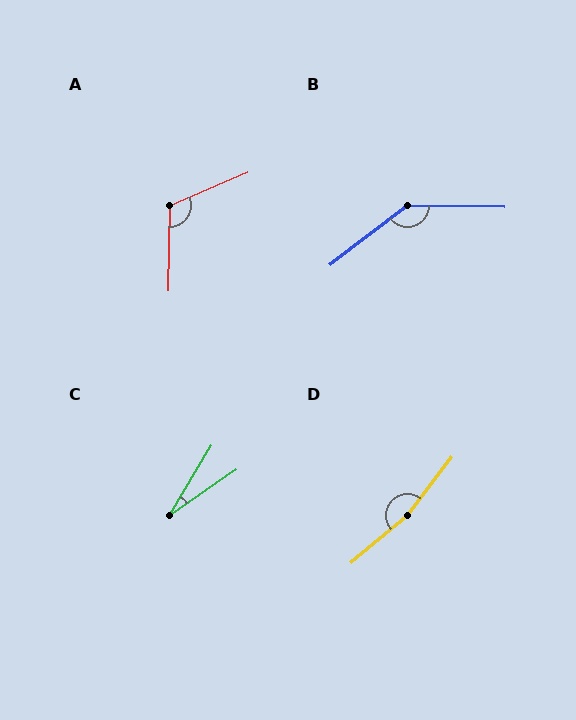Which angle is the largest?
D, at approximately 168 degrees.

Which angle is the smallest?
C, at approximately 25 degrees.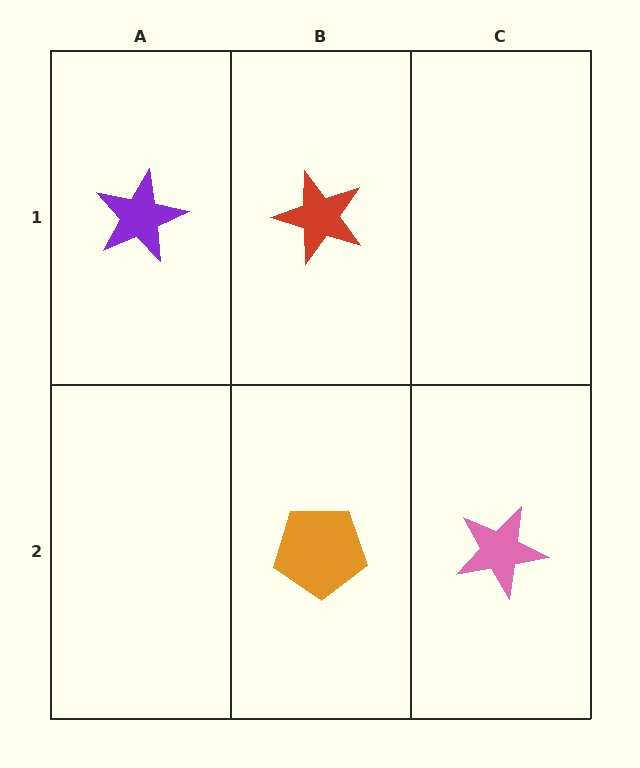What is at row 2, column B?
An orange pentagon.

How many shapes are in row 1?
2 shapes.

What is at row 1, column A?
A purple star.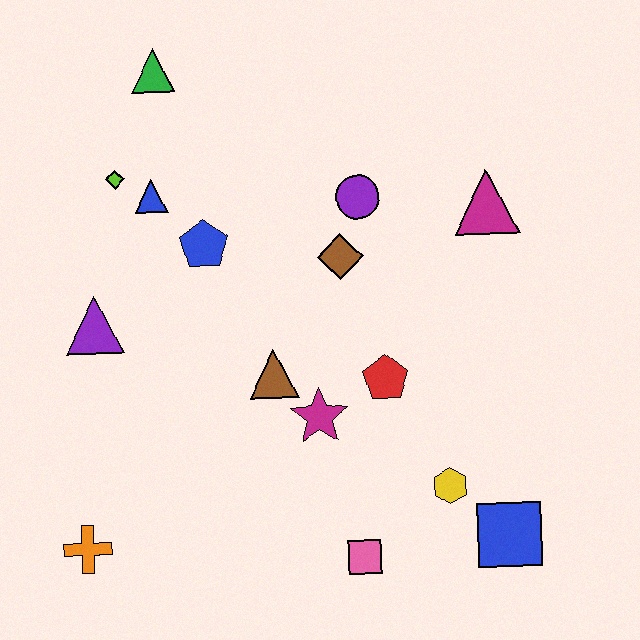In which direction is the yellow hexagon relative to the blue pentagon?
The yellow hexagon is below the blue pentagon.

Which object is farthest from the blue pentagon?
The blue square is farthest from the blue pentagon.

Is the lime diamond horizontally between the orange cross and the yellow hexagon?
Yes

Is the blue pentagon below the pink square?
No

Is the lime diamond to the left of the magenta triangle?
Yes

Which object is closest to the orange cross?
The purple triangle is closest to the orange cross.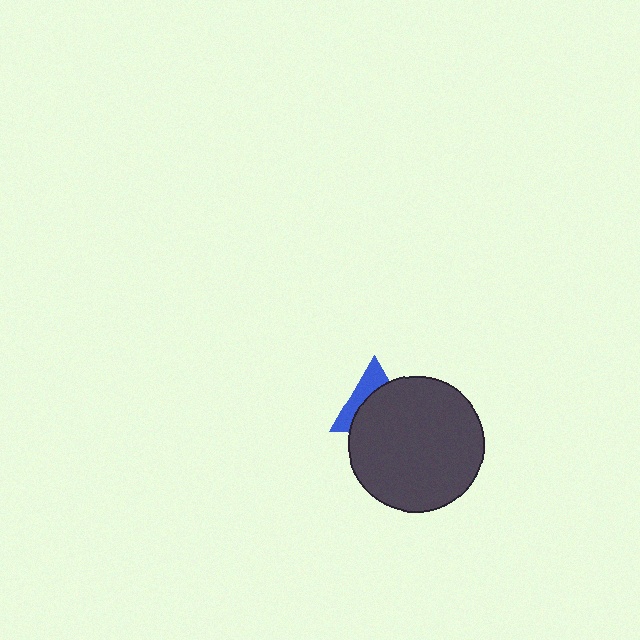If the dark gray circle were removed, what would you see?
You would see the complete blue triangle.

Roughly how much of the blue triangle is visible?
A small part of it is visible (roughly 38%).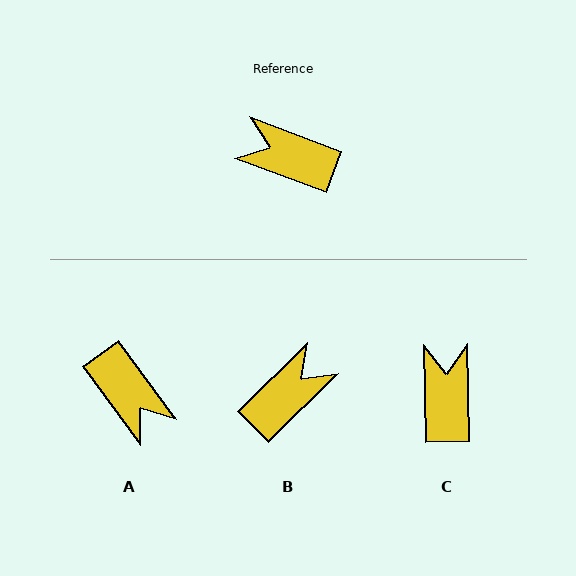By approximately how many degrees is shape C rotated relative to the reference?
Approximately 68 degrees clockwise.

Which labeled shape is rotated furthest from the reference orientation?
A, about 147 degrees away.